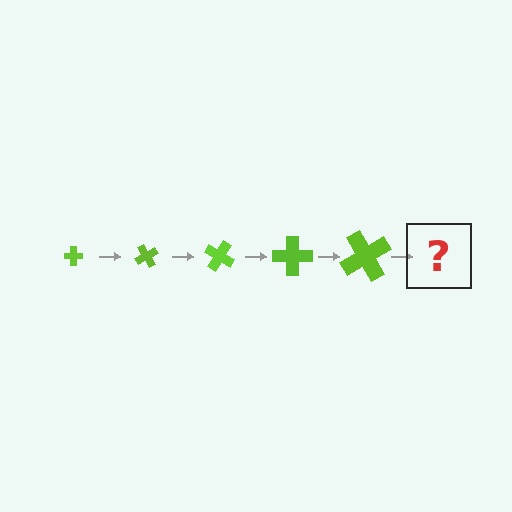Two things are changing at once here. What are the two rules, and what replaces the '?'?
The two rules are that the cross grows larger each step and it rotates 60 degrees each step. The '?' should be a cross, larger than the previous one and rotated 300 degrees from the start.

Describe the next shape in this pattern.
It should be a cross, larger than the previous one and rotated 300 degrees from the start.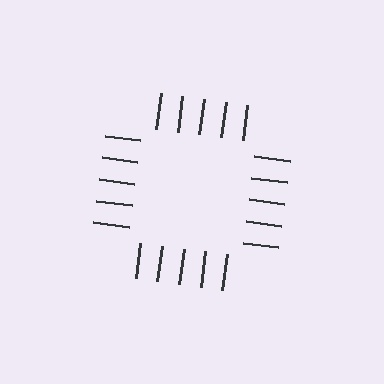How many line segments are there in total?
20 — 5 along each of the 4 edges.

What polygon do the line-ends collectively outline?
An illusory square — the line segments terminate on its edges but no continuous stroke is drawn.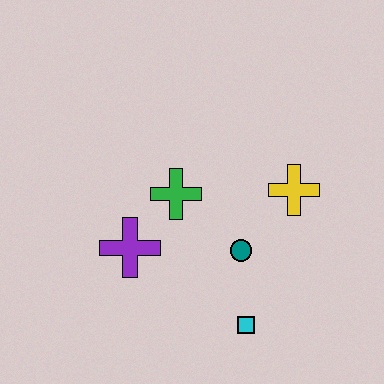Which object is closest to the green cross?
The purple cross is closest to the green cross.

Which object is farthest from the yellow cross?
The purple cross is farthest from the yellow cross.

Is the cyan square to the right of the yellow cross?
No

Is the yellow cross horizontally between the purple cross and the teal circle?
No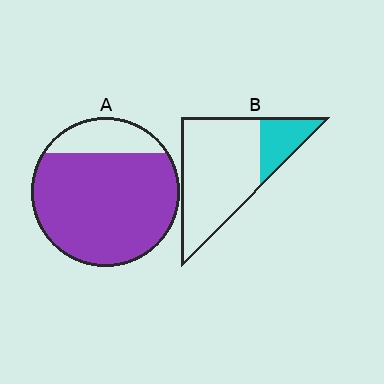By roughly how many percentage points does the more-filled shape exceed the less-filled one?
By roughly 60 percentage points (A over B).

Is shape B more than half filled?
No.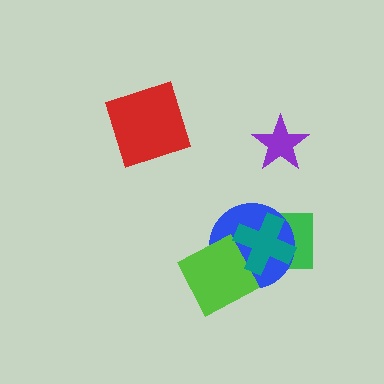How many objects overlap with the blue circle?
3 objects overlap with the blue circle.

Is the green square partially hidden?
Yes, it is partially covered by another shape.